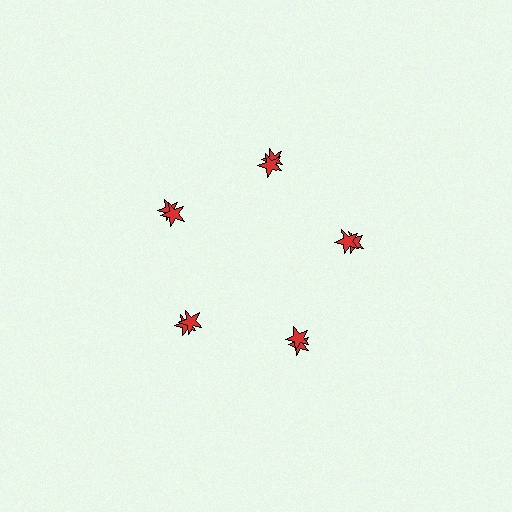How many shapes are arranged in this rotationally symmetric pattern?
There are 10 shapes, arranged in 5 groups of 2.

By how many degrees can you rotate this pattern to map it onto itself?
The pattern maps onto itself every 72 degrees of rotation.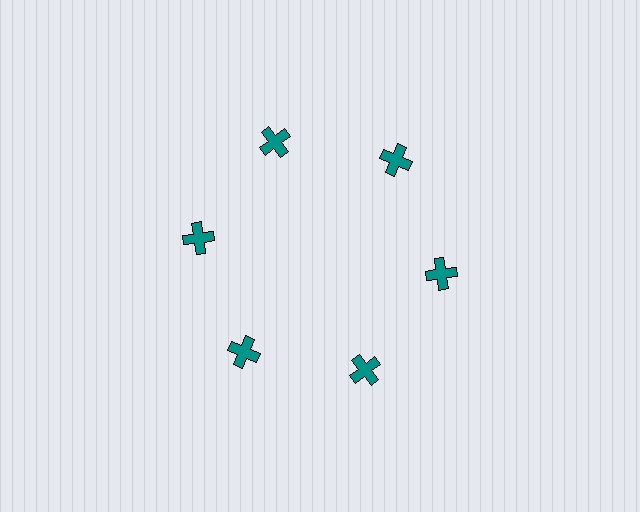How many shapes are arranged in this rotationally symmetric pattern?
There are 6 shapes, arranged in 6 groups of 1.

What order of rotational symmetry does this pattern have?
This pattern has 6-fold rotational symmetry.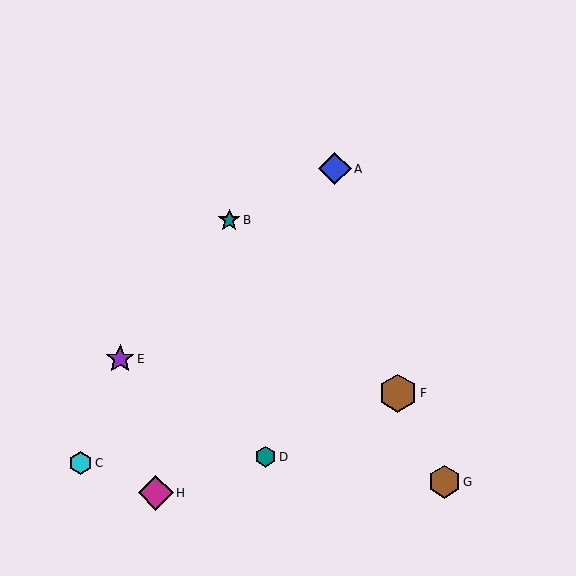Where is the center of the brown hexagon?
The center of the brown hexagon is at (398, 393).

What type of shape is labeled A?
Shape A is a blue diamond.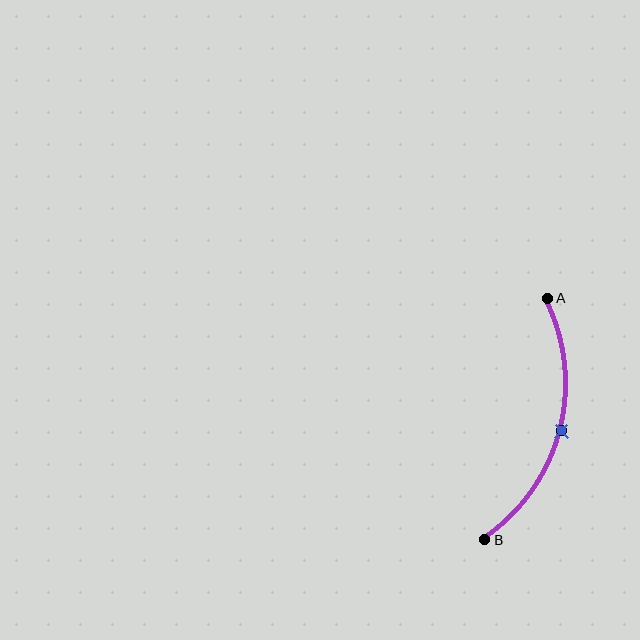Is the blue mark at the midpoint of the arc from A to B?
Yes. The blue mark lies on the arc at equal arc-length from both A and B — it is the arc midpoint.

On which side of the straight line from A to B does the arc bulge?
The arc bulges to the right of the straight line connecting A and B.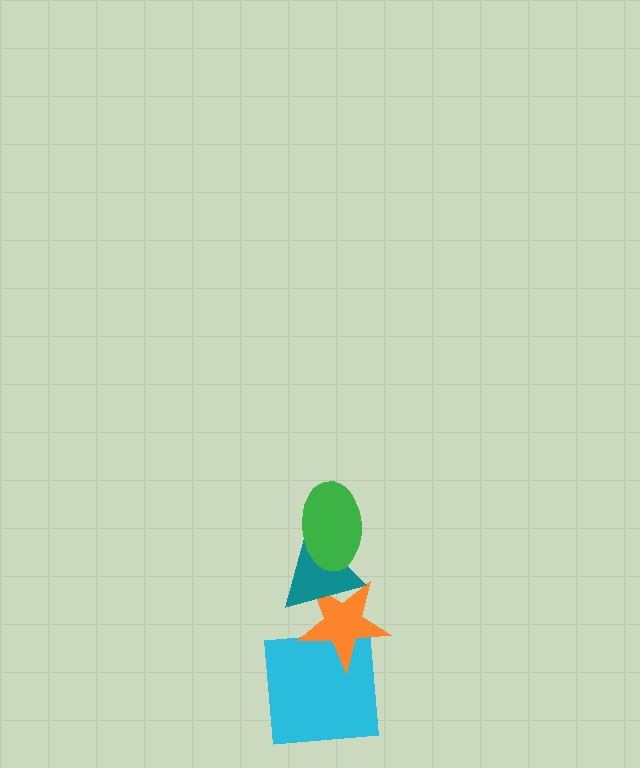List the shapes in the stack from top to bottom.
From top to bottom: the green ellipse, the teal triangle, the orange star, the cyan square.